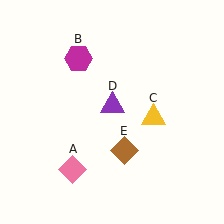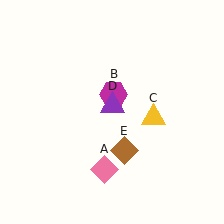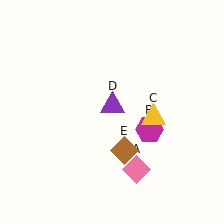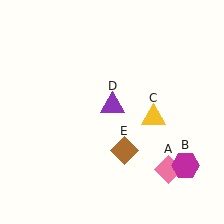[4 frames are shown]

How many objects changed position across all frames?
2 objects changed position: pink diamond (object A), magenta hexagon (object B).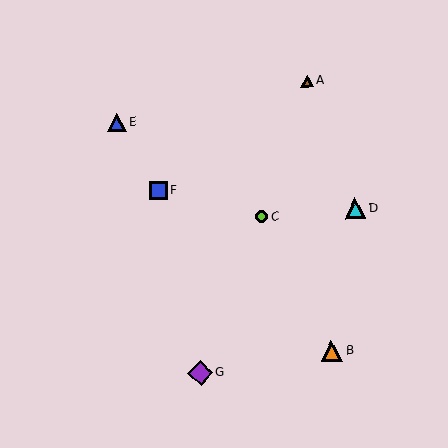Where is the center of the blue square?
The center of the blue square is at (158, 191).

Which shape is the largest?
The purple diamond (labeled G) is the largest.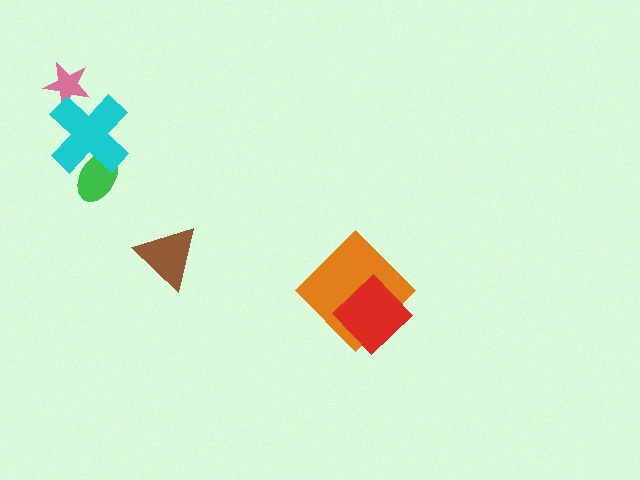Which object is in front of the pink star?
The cyan cross is in front of the pink star.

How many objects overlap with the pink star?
1 object overlaps with the pink star.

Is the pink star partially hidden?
Yes, it is partially covered by another shape.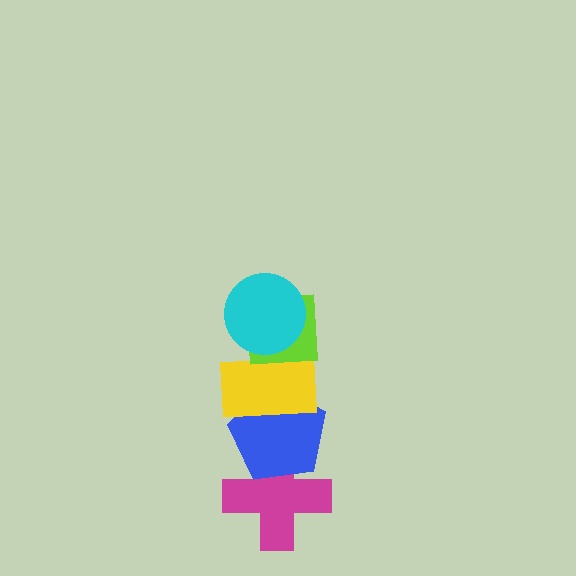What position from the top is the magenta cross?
The magenta cross is 5th from the top.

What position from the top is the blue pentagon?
The blue pentagon is 4th from the top.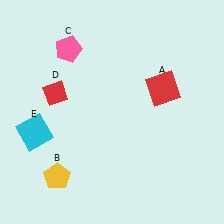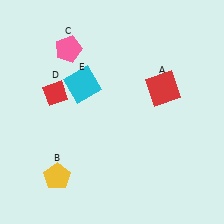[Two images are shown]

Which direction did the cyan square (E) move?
The cyan square (E) moved right.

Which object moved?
The cyan square (E) moved right.